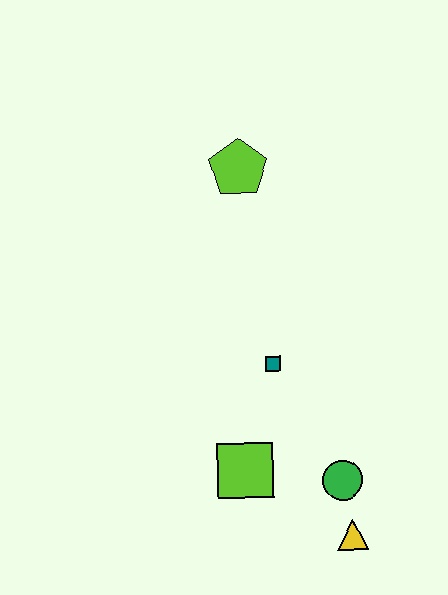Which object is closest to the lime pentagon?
The teal square is closest to the lime pentagon.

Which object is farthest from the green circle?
The lime pentagon is farthest from the green circle.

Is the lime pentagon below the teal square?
No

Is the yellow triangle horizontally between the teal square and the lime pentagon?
No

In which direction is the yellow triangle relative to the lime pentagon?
The yellow triangle is below the lime pentagon.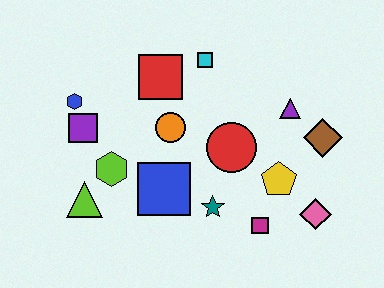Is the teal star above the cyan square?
No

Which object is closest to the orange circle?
The red square is closest to the orange circle.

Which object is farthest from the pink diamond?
The blue hexagon is farthest from the pink diamond.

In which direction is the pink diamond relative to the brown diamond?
The pink diamond is below the brown diamond.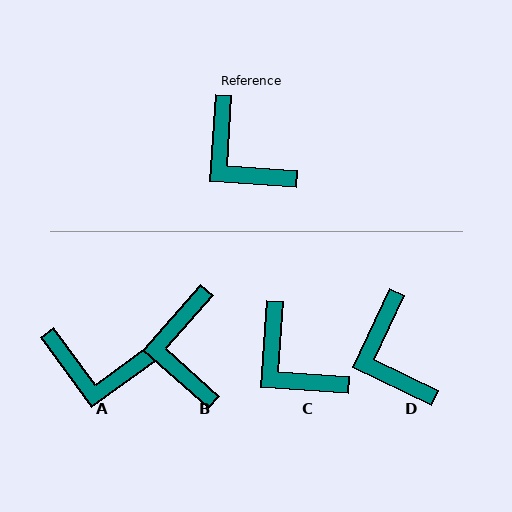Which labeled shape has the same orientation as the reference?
C.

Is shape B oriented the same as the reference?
No, it is off by about 38 degrees.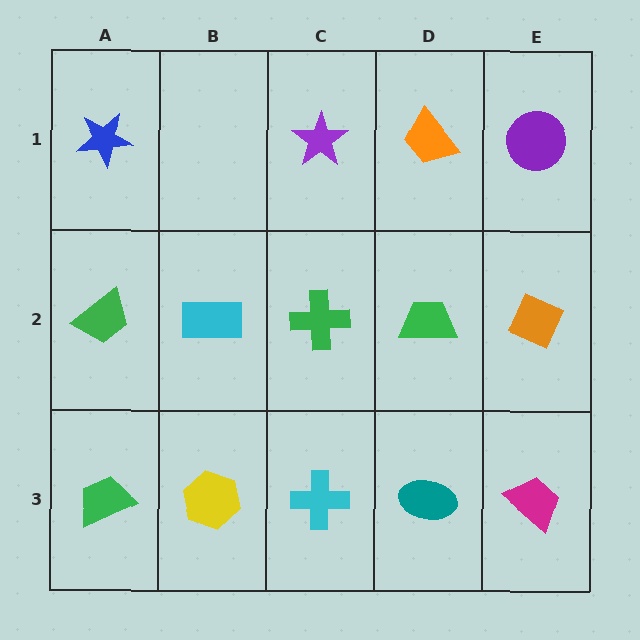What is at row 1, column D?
An orange trapezoid.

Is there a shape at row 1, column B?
No, that cell is empty.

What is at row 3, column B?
A yellow hexagon.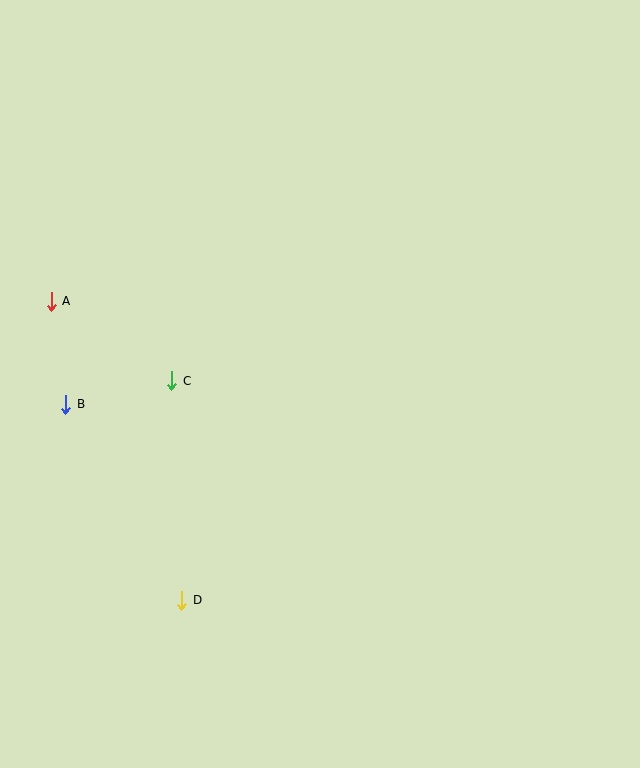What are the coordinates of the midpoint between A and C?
The midpoint between A and C is at (112, 341).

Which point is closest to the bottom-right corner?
Point D is closest to the bottom-right corner.